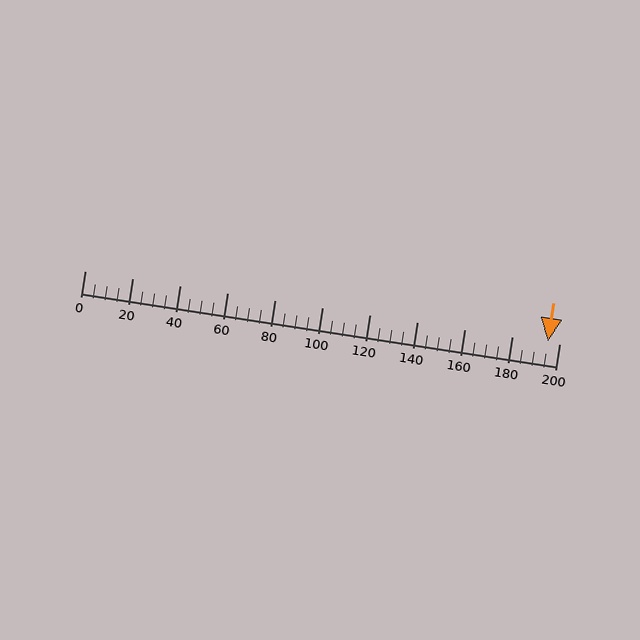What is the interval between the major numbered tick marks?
The major tick marks are spaced 20 units apart.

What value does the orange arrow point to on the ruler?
The orange arrow points to approximately 195.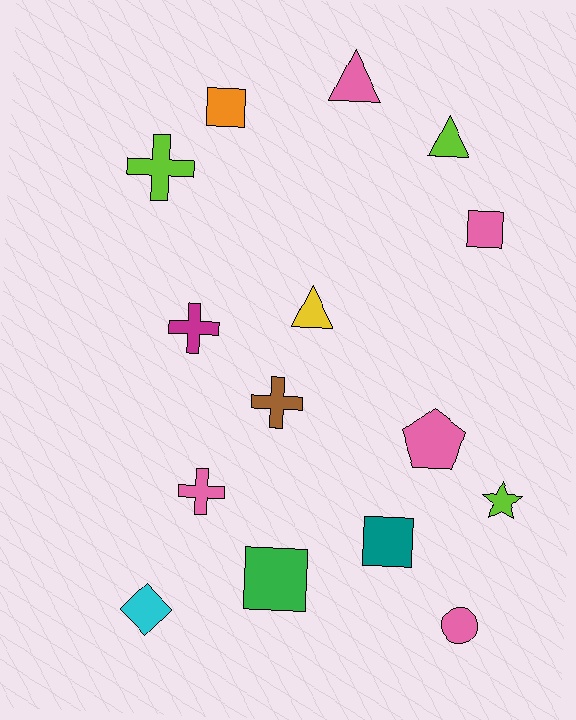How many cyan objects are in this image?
There is 1 cyan object.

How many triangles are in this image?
There are 3 triangles.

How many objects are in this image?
There are 15 objects.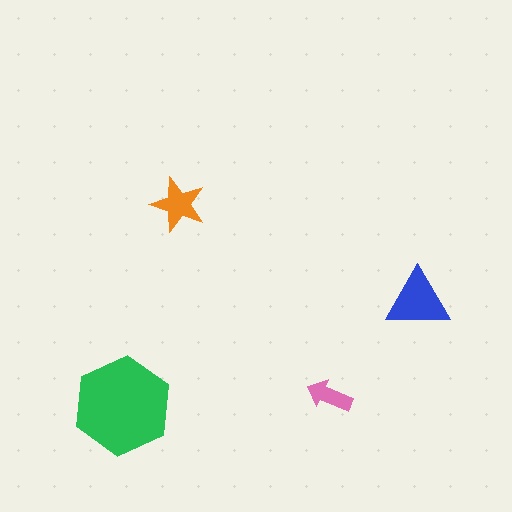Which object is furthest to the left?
The green hexagon is leftmost.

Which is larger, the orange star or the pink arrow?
The orange star.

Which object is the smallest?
The pink arrow.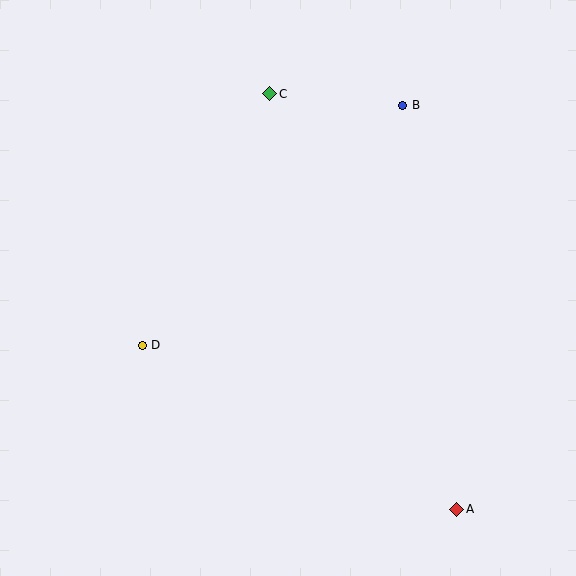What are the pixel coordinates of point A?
Point A is at (457, 509).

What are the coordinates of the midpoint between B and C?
The midpoint between B and C is at (336, 100).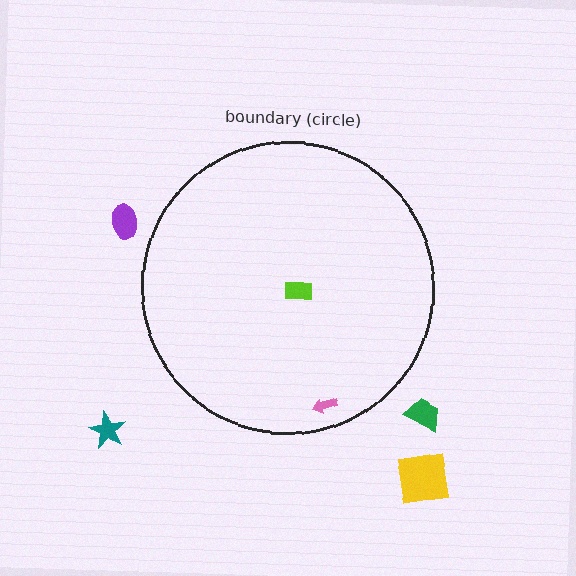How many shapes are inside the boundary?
2 inside, 4 outside.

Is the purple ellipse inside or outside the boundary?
Outside.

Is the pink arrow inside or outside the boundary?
Inside.